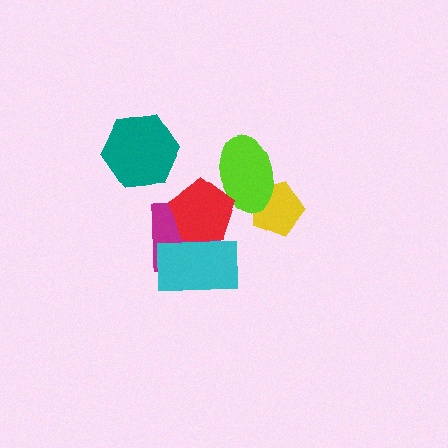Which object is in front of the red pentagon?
The cyan rectangle is in front of the red pentagon.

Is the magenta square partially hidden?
Yes, it is partially covered by another shape.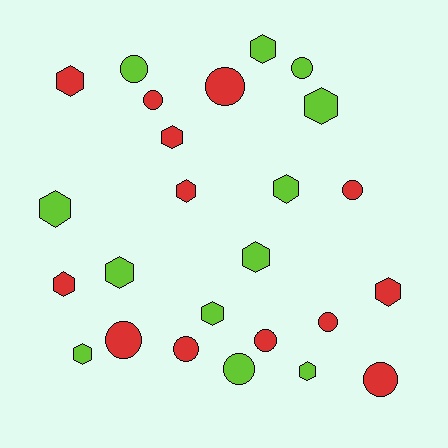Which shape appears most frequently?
Hexagon, with 14 objects.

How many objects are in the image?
There are 25 objects.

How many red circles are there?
There are 8 red circles.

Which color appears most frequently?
Red, with 13 objects.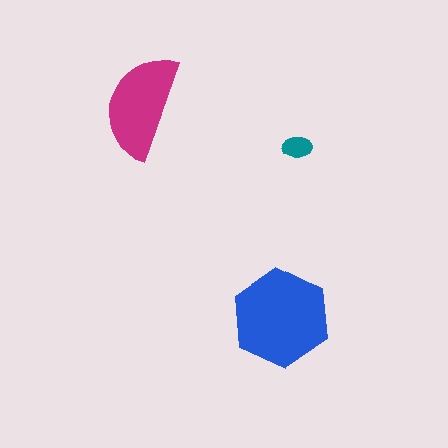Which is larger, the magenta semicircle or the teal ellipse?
The magenta semicircle.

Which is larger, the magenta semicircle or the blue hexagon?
The blue hexagon.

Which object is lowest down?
The blue hexagon is bottommost.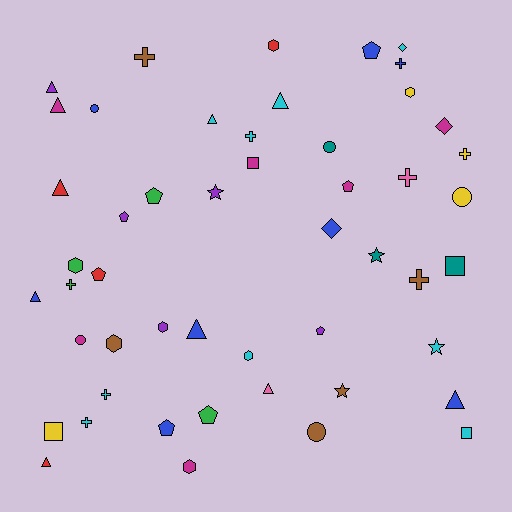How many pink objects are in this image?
There are 2 pink objects.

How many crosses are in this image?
There are 9 crosses.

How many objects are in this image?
There are 50 objects.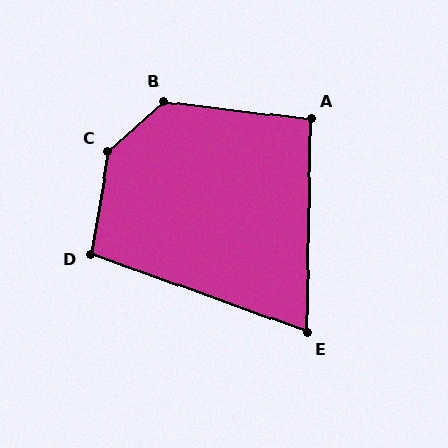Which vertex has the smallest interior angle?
E, at approximately 71 degrees.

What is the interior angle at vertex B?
Approximately 131 degrees (obtuse).